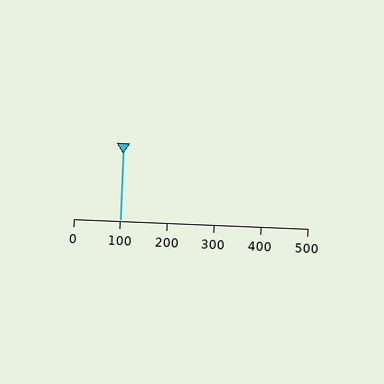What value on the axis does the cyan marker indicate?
The marker indicates approximately 100.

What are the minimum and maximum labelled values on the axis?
The axis runs from 0 to 500.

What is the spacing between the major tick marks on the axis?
The major ticks are spaced 100 apart.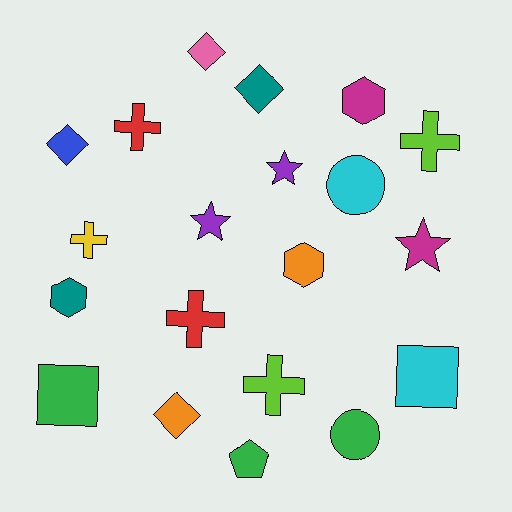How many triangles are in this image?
There are no triangles.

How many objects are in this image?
There are 20 objects.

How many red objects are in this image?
There are 2 red objects.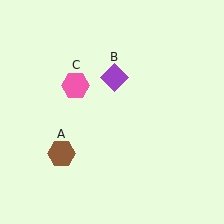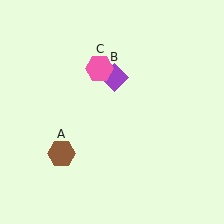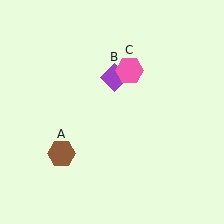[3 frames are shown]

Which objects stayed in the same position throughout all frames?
Brown hexagon (object A) and purple diamond (object B) remained stationary.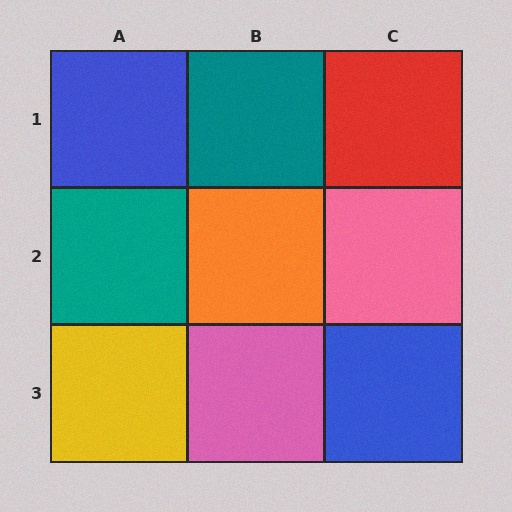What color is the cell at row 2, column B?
Orange.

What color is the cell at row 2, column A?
Teal.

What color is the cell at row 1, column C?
Red.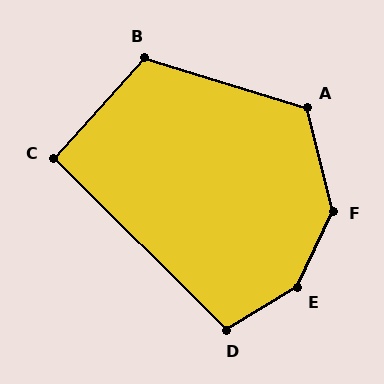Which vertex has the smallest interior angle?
C, at approximately 93 degrees.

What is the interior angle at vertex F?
Approximately 141 degrees (obtuse).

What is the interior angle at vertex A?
Approximately 121 degrees (obtuse).